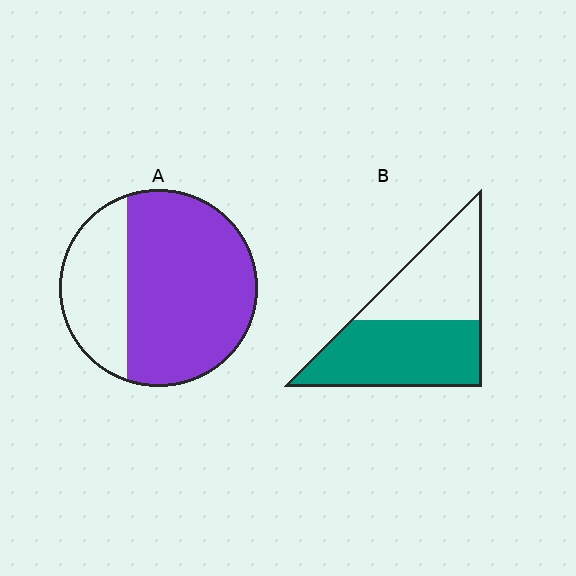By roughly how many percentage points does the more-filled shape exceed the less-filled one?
By roughly 15 percentage points (A over B).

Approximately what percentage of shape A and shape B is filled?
A is approximately 70% and B is approximately 55%.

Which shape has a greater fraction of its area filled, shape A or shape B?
Shape A.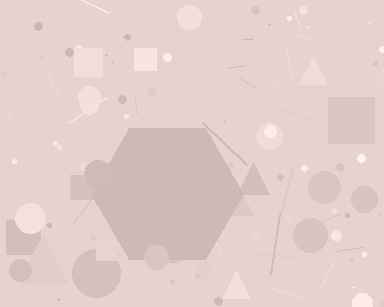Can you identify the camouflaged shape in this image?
The camouflaged shape is a hexagon.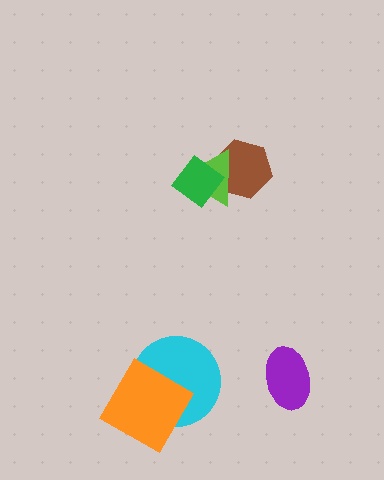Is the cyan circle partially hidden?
Yes, it is partially covered by another shape.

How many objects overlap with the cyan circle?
1 object overlaps with the cyan circle.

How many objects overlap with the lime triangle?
2 objects overlap with the lime triangle.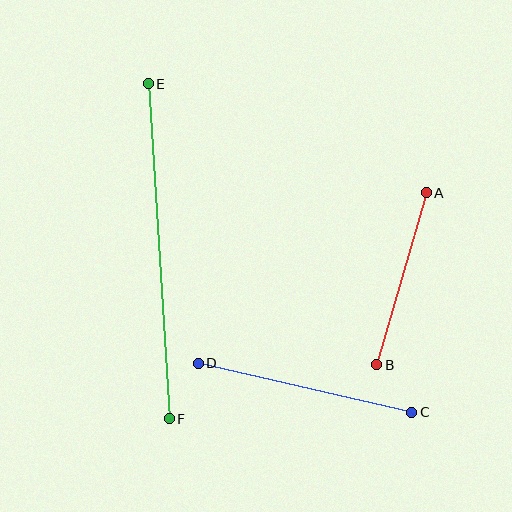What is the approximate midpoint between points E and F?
The midpoint is at approximately (159, 251) pixels.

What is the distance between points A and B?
The distance is approximately 179 pixels.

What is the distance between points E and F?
The distance is approximately 336 pixels.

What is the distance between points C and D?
The distance is approximately 219 pixels.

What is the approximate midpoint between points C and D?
The midpoint is at approximately (305, 388) pixels.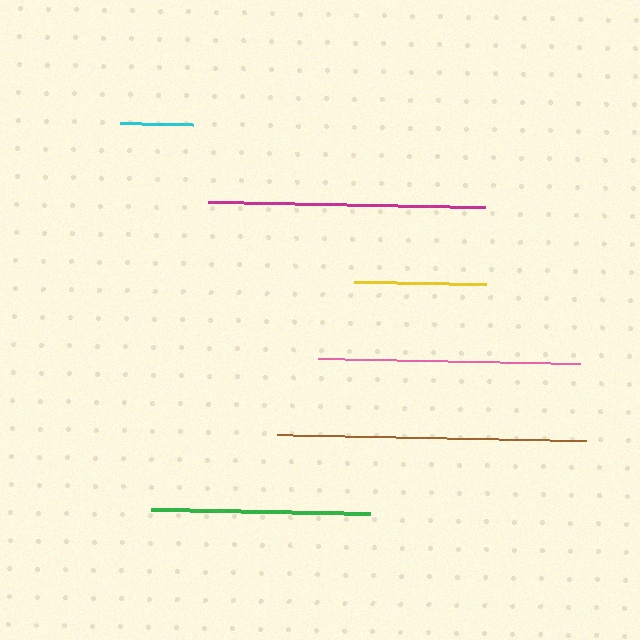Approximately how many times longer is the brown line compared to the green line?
The brown line is approximately 1.4 times the length of the green line.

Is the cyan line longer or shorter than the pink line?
The pink line is longer than the cyan line.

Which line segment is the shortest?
The cyan line is the shortest at approximately 73 pixels.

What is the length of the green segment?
The green segment is approximately 219 pixels long.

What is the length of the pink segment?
The pink segment is approximately 262 pixels long.